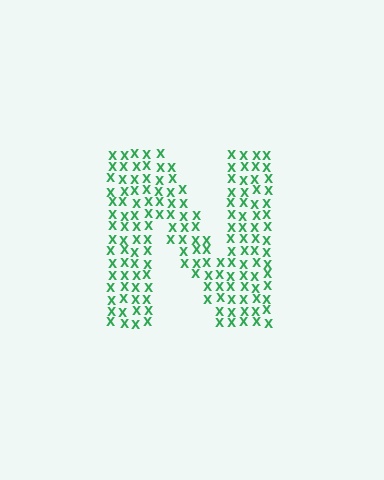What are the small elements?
The small elements are letter X's.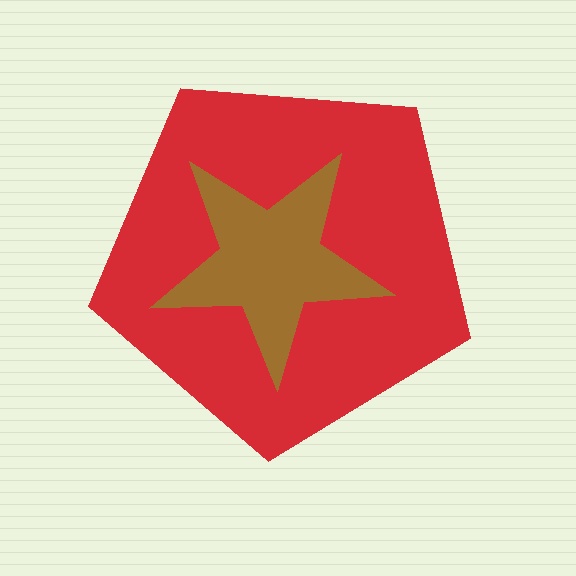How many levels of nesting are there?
2.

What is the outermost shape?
The red pentagon.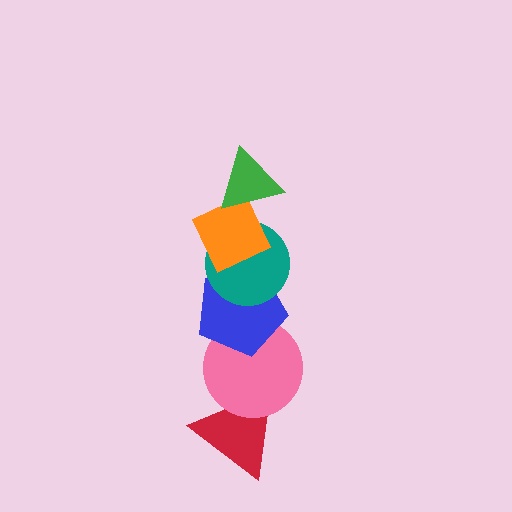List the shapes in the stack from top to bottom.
From top to bottom: the green triangle, the orange diamond, the teal circle, the blue pentagon, the pink circle, the red triangle.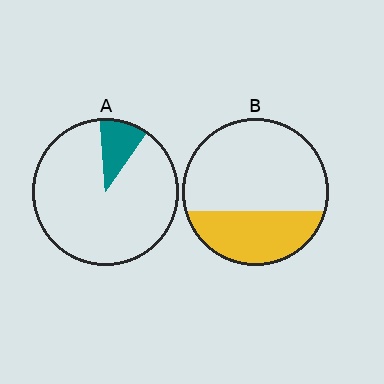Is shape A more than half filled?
No.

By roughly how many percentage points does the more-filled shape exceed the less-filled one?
By roughly 25 percentage points (B over A).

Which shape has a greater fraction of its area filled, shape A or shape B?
Shape B.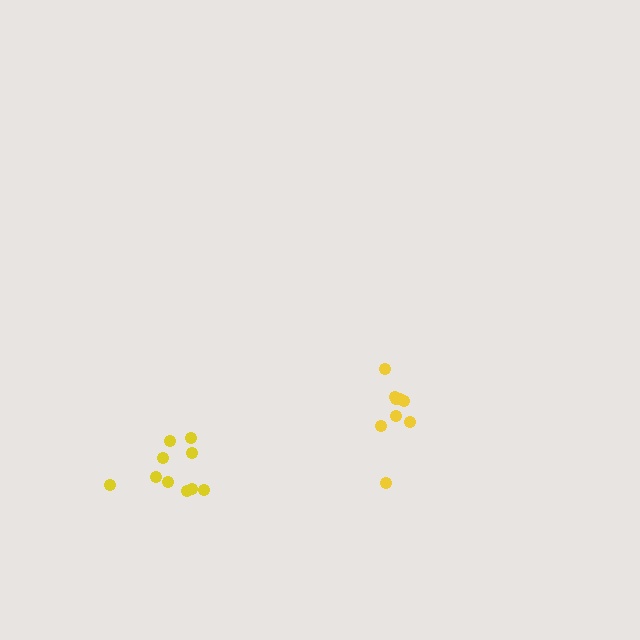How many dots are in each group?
Group 1: 9 dots, Group 2: 10 dots (19 total).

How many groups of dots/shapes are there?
There are 2 groups.